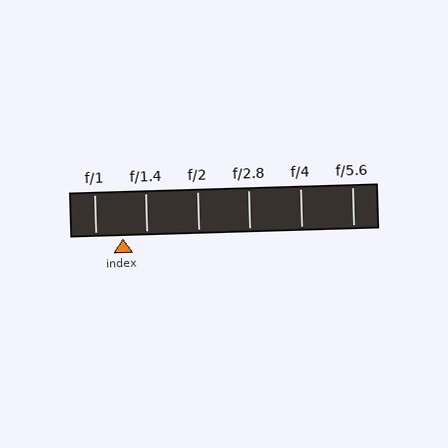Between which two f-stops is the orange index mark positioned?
The index mark is between f/1 and f/1.4.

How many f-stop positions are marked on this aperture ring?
There are 6 f-stop positions marked.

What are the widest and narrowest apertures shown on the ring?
The widest aperture shown is f/1 and the narrowest is f/5.6.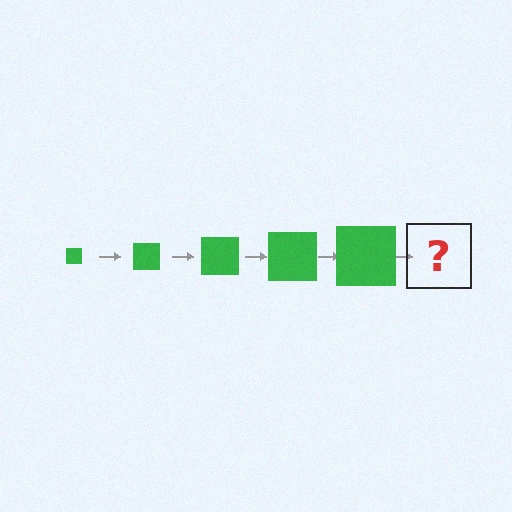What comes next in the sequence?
The next element should be a green square, larger than the previous one.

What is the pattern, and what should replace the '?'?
The pattern is that the square gets progressively larger each step. The '?' should be a green square, larger than the previous one.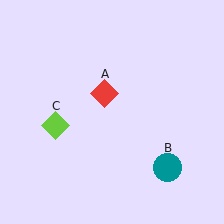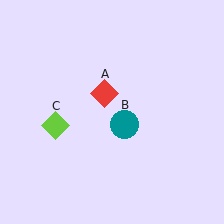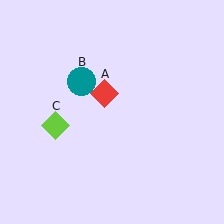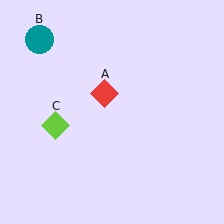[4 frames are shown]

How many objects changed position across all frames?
1 object changed position: teal circle (object B).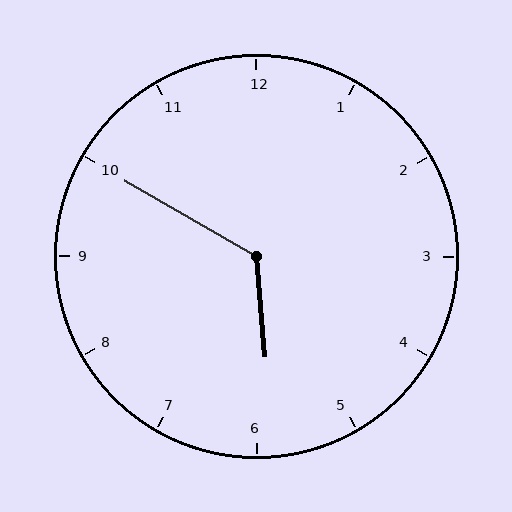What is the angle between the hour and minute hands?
Approximately 125 degrees.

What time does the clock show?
5:50.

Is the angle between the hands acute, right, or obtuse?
It is obtuse.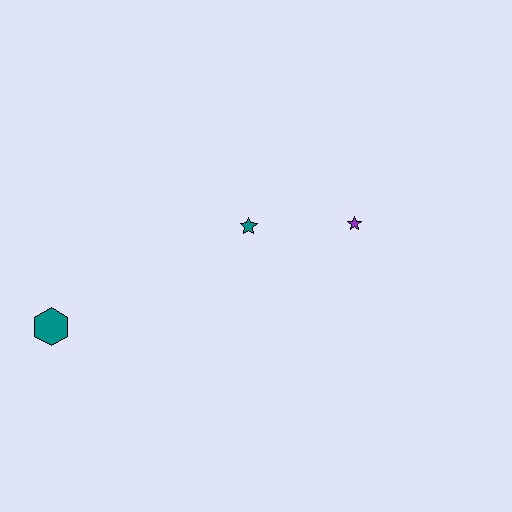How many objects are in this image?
There are 3 objects.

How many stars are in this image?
There are 2 stars.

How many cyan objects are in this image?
There are no cyan objects.